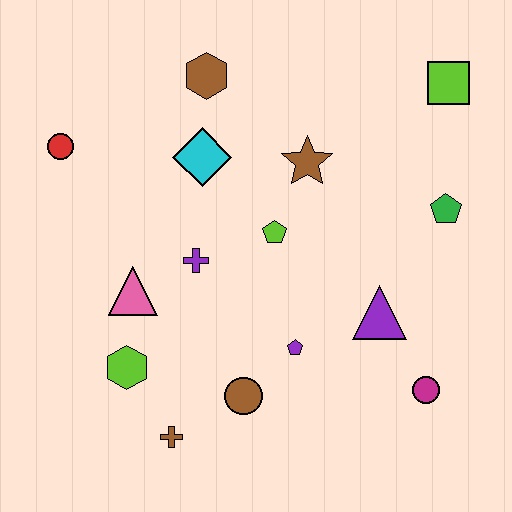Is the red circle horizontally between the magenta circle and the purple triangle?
No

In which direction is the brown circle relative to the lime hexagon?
The brown circle is to the right of the lime hexagon.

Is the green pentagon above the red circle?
No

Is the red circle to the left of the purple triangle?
Yes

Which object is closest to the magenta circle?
The purple triangle is closest to the magenta circle.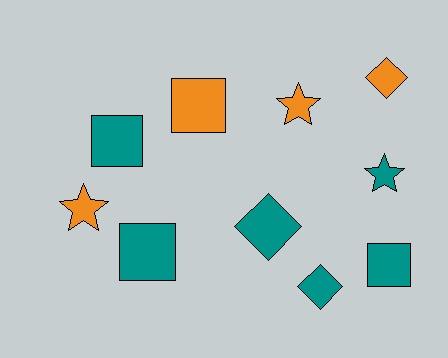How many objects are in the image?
There are 10 objects.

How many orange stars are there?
There are 2 orange stars.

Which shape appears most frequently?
Square, with 4 objects.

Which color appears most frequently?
Teal, with 6 objects.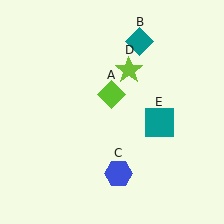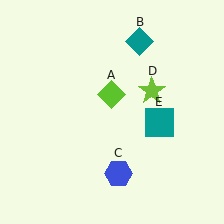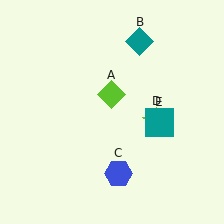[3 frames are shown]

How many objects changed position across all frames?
1 object changed position: lime star (object D).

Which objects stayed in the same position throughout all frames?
Lime diamond (object A) and teal diamond (object B) and blue hexagon (object C) and teal square (object E) remained stationary.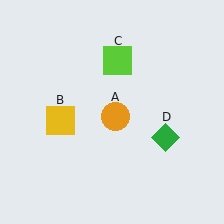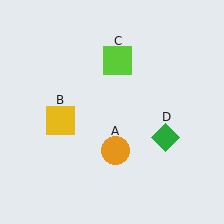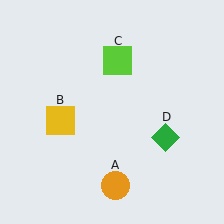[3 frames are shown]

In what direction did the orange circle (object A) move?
The orange circle (object A) moved down.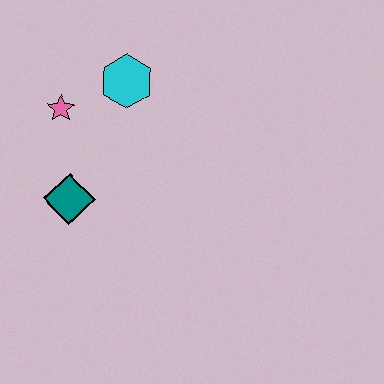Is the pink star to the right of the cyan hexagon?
No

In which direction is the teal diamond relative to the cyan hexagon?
The teal diamond is below the cyan hexagon.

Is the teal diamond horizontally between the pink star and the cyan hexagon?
Yes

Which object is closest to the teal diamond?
The pink star is closest to the teal diamond.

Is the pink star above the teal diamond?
Yes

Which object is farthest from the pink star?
The teal diamond is farthest from the pink star.